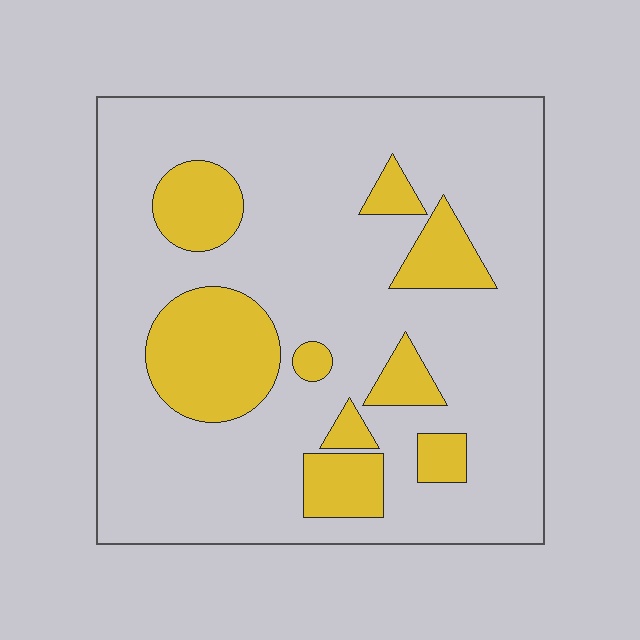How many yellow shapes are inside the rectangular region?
9.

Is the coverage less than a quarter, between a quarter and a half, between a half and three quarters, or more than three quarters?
Less than a quarter.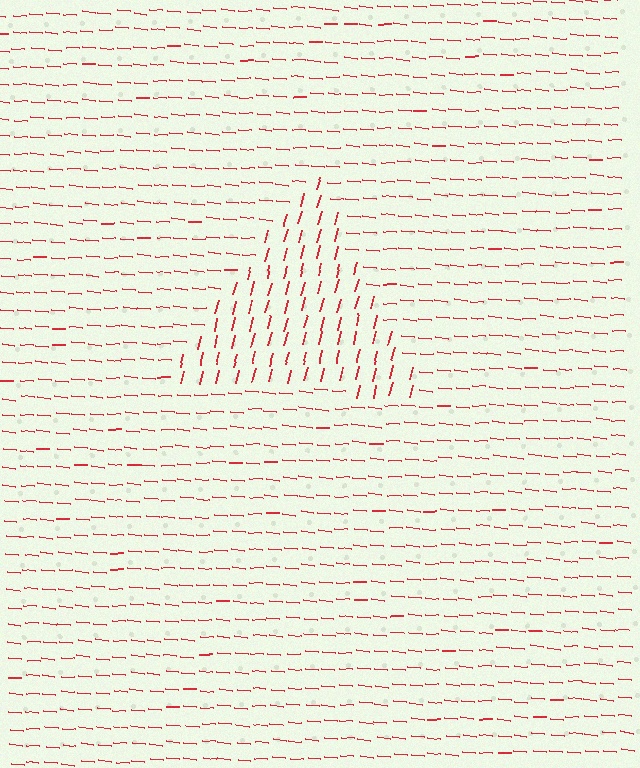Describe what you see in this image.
The image is filled with small red line segments. A triangle region in the image has lines oriented differently from the surrounding lines, creating a visible texture boundary.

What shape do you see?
I see a triangle.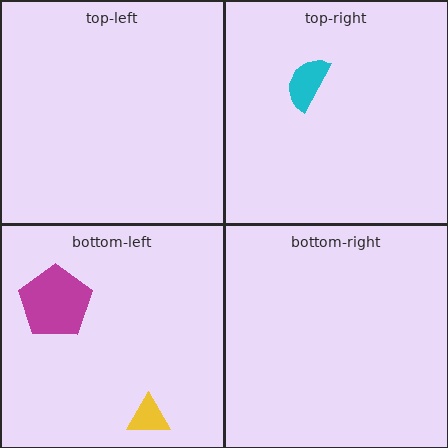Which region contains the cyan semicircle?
The top-right region.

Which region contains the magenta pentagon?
The bottom-left region.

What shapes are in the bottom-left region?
The yellow triangle, the magenta pentagon.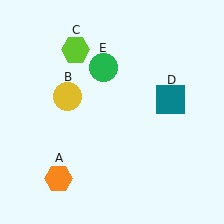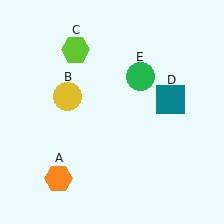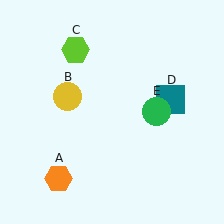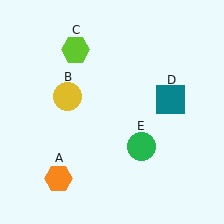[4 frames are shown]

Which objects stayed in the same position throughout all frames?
Orange hexagon (object A) and yellow circle (object B) and lime hexagon (object C) and teal square (object D) remained stationary.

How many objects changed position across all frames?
1 object changed position: green circle (object E).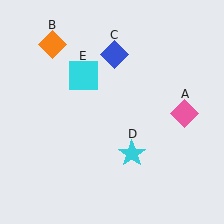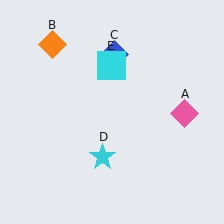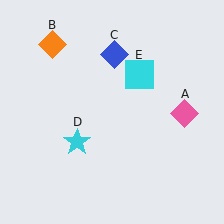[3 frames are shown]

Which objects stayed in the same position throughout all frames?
Pink diamond (object A) and orange diamond (object B) and blue diamond (object C) remained stationary.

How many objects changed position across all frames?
2 objects changed position: cyan star (object D), cyan square (object E).